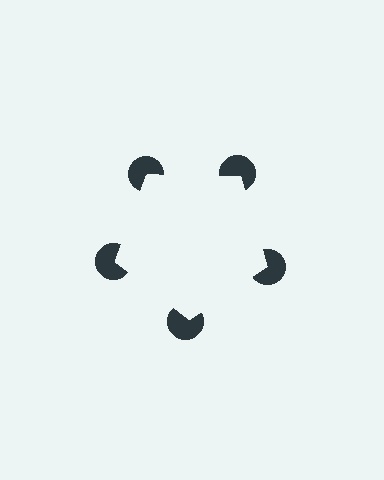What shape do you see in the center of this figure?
An illusory pentagon — its edges are inferred from the aligned wedge cuts in the pac-man discs, not physically drawn.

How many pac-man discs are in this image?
There are 5 — one at each vertex of the illusory pentagon.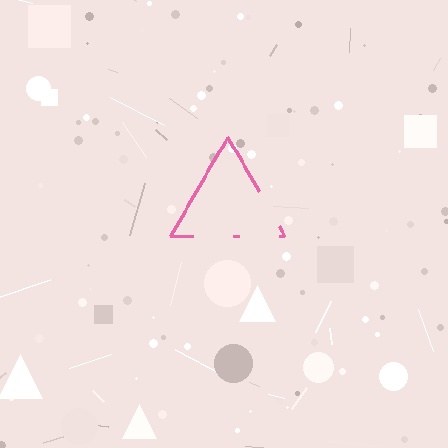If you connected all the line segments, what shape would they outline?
They would outline a triangle.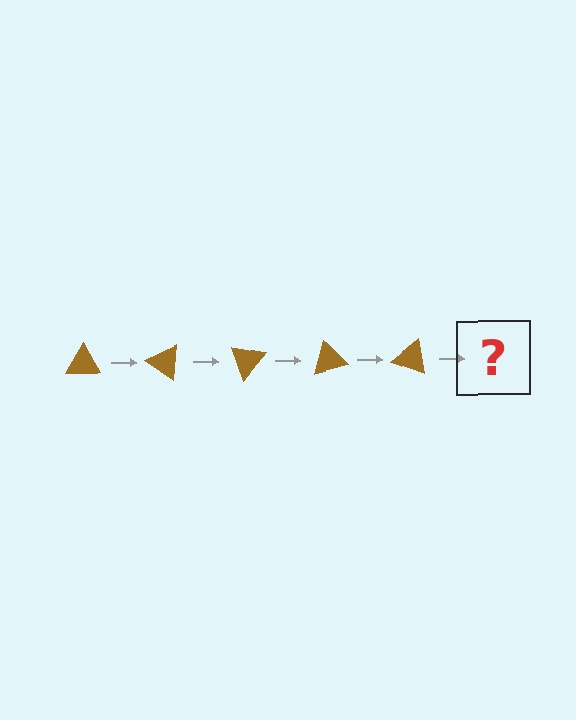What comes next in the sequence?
The next element should be a brown triangle rotated 175 degrees.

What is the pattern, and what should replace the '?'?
The pattern is that the triangle rotates 35 degrees each step. The '?' should be a brown triangle rotated 175 degrees.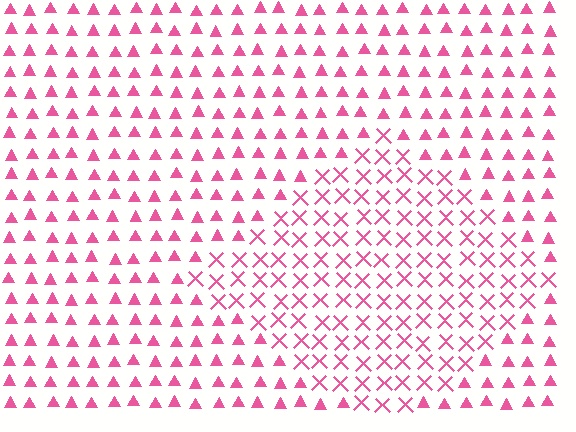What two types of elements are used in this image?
The image uses X marks inside the diamond region and triangles outside it.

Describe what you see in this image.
The image is filled with small pink elements arranged in a uniform grid. A diamond-shaped region contains X marks, while the surrounding area contains triangles. The boundary is defined purely by the change in element shape.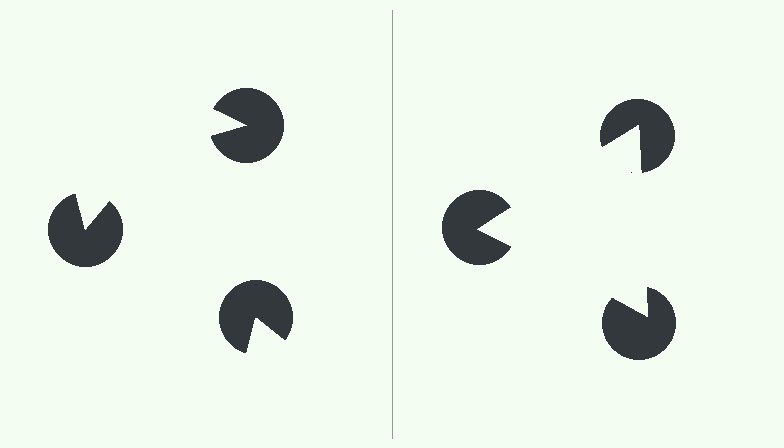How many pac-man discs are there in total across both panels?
6 — 3 on each side.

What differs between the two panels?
The pac-man discs are positioned identically on both sides; only the wedge orientations differ. On the right they align to a triangle; on the left they are misaligned.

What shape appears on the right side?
An illusory triangle.